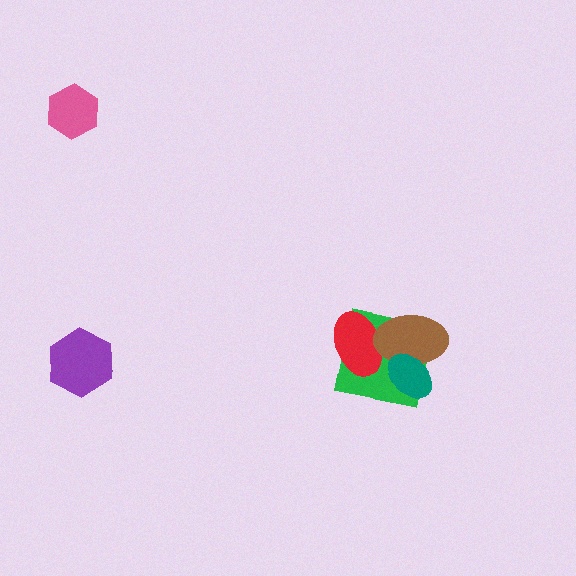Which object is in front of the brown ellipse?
The teal ellipse is in front of the brown ellipse.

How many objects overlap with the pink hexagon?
0 objects overlap with the pink hexagon.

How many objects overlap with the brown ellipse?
3 objects overlap with the brown ellipse.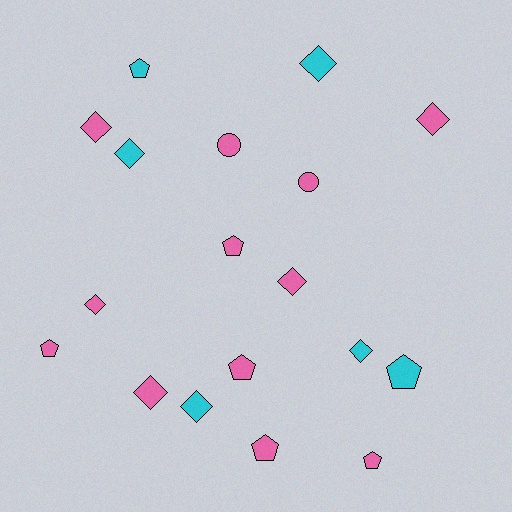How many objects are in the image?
There are 18 objects.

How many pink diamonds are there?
There are 5 pink diamonds.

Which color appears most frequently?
Pink, with 12 objects.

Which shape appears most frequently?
Diamond, with 9 objects.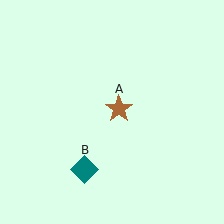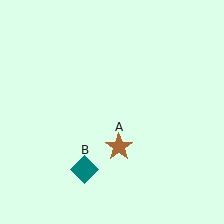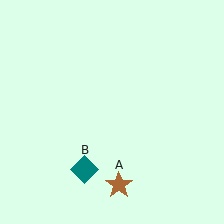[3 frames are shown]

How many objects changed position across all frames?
1 object changed position: brown star (object A).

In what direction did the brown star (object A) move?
The brown star (object A) moved down.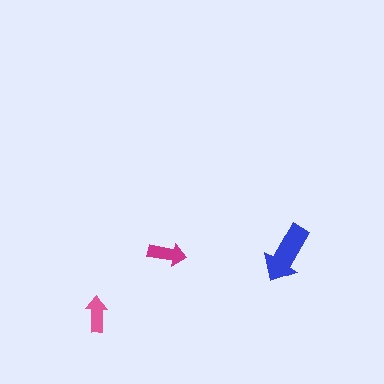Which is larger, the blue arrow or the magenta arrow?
The blue one.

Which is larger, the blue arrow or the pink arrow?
The blue one.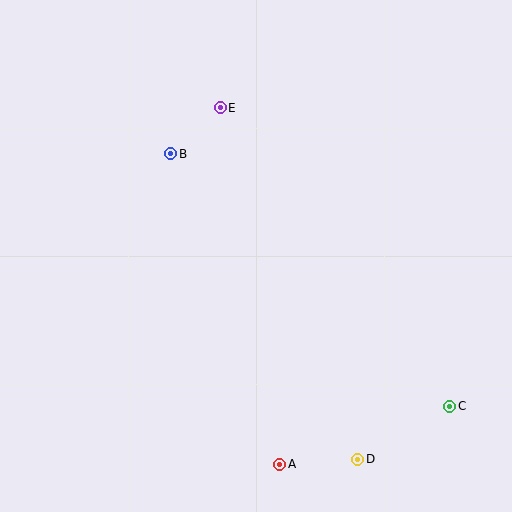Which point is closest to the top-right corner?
Point E is closest to the top-right corner.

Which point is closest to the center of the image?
Point B at (171, 154) is closest to the center.